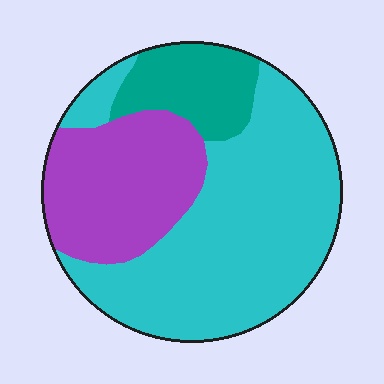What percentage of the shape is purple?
Purple covers roughly 30% of the shape.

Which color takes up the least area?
Teal, at roughly 15%.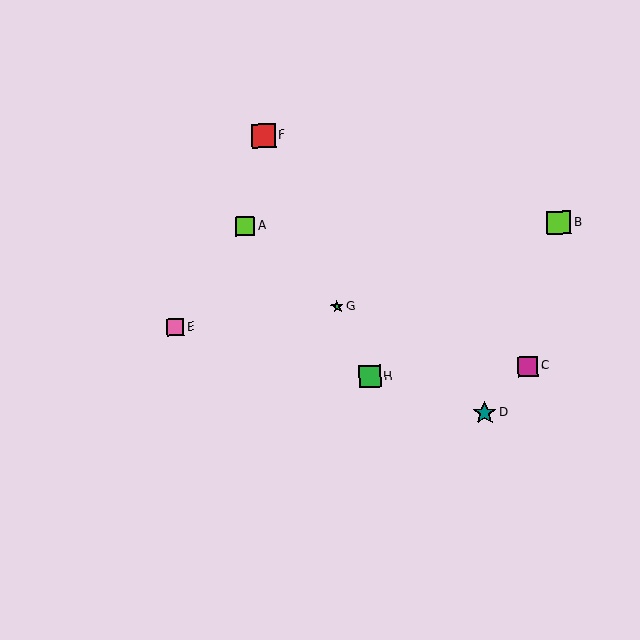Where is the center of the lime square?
The center of the lime square is at (245, 226).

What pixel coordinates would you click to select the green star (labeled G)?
Click at (337, 307) to select the green star G.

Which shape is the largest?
The teal star (labeled D) is the largest.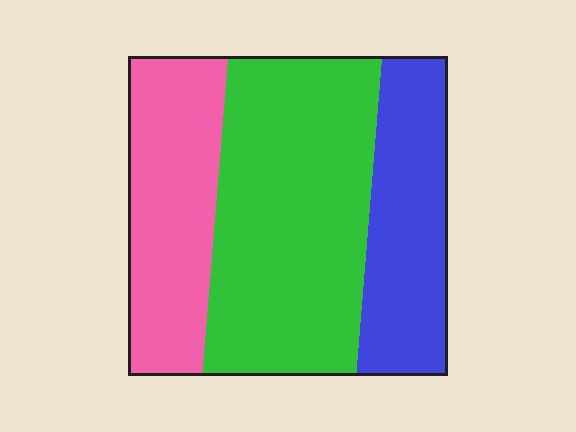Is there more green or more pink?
Green.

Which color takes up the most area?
Green, at roughly 50%.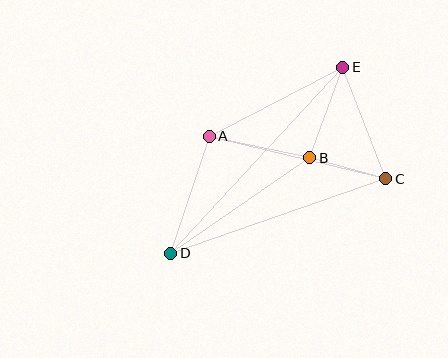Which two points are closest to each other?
Points B and C are closest to each other.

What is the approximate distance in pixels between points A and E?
The distance between A and E is approximately 150 pixels.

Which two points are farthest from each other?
Points D and E are farthest from each other.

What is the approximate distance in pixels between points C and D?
The distance between C and D is approximately 227 pixels.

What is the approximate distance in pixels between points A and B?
The distance between A and B is approximately 103 pixels.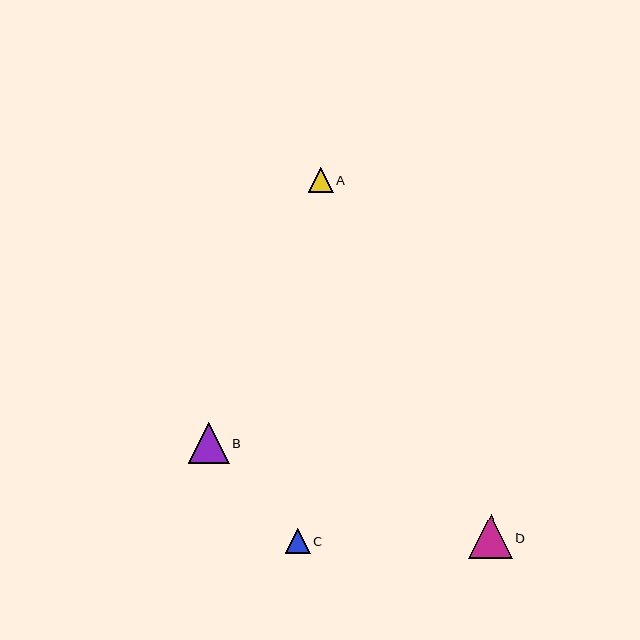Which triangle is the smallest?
Triangle A is the smallest with a size of approximately 24 pixels.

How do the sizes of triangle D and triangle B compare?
Triangle D and triangle B are approximately the same size.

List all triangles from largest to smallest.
From largest to smallest: D, B, C, A.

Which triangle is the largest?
Triangle D is the largest with a size of approximately 44 pixels.